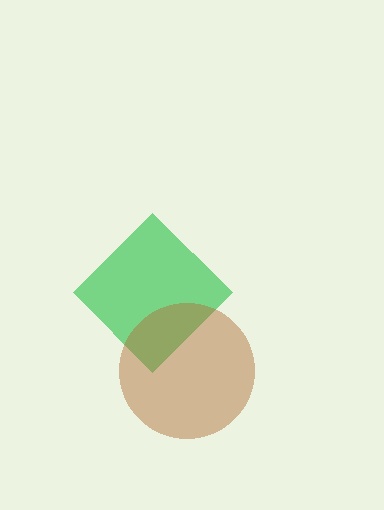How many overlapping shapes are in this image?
There are 2 overlapping shapes in the image.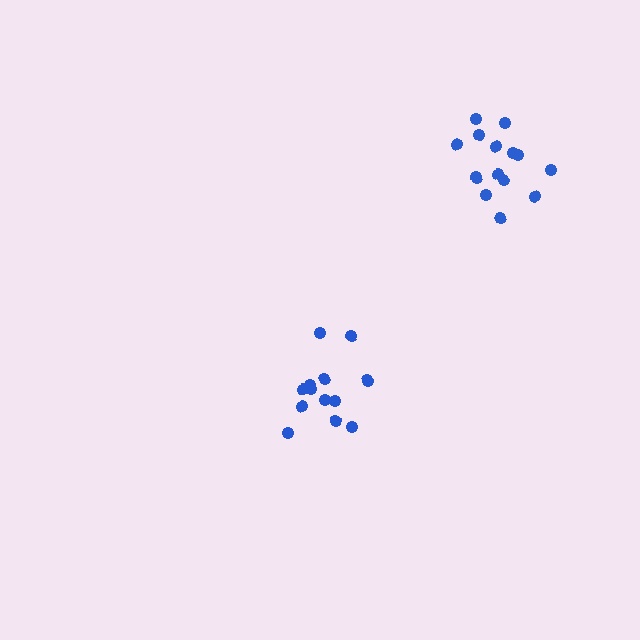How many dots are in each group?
Group 1: 13 dots, Group 2: 15 dots (28 total).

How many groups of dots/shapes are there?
There are 2 groups.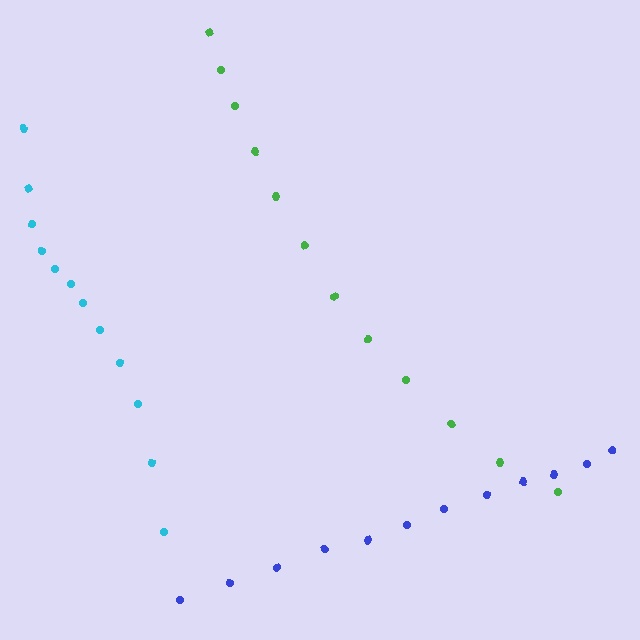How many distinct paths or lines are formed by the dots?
There are 3 distinct paths.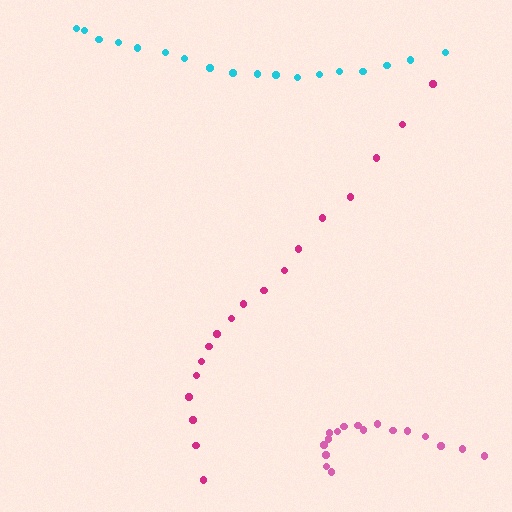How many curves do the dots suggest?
There are 3 distinct paths.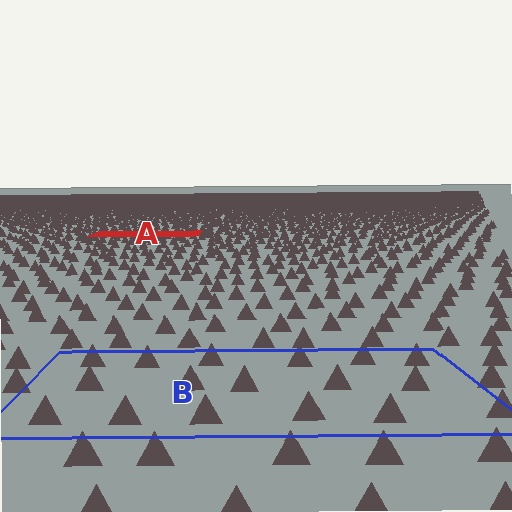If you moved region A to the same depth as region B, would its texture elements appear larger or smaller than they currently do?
They would appear larger. At a closer depth, the same texture elements are projected at a bigger on-screen size.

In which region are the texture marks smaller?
The texture marks are smaller in region A, because it is farther away.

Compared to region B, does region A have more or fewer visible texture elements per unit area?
Region A has more texture elements per unit area — they are packed more densely because it is farther away.